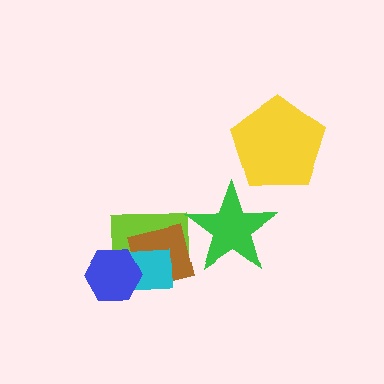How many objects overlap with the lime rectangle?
3 objects overlap with the lime rectangle.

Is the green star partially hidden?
No, no other shape covers it.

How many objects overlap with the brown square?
4 objects overlap with the brown square.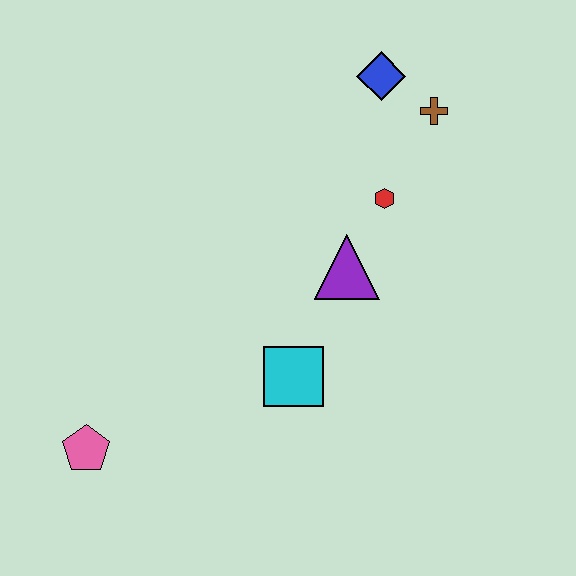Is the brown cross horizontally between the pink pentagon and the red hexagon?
No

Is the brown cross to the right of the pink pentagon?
Yes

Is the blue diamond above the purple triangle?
Yes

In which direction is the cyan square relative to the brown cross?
The cyan square is below the brown cross.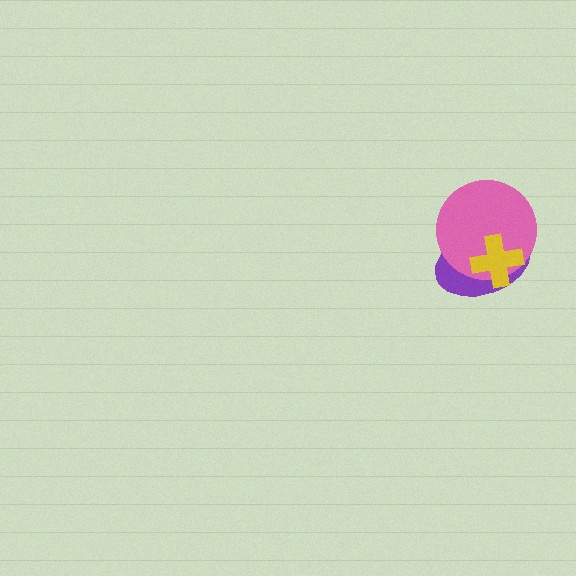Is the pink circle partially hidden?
Yes, it is partially covered by another shape.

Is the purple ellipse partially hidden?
Yes, it is partially covered by another shape.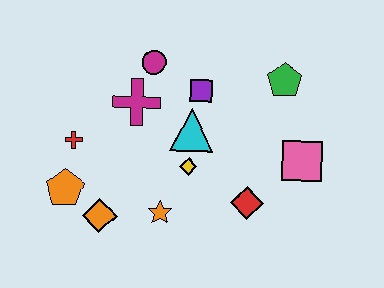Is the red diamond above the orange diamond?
Yes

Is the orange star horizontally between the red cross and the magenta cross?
No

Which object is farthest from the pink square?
The orange pentagon is farthest from the pink square.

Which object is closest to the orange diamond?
The orange pentagon is closest to the orange diamond.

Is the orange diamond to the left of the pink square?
Yes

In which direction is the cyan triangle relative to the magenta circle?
The cyan triangle is below the magenta circle.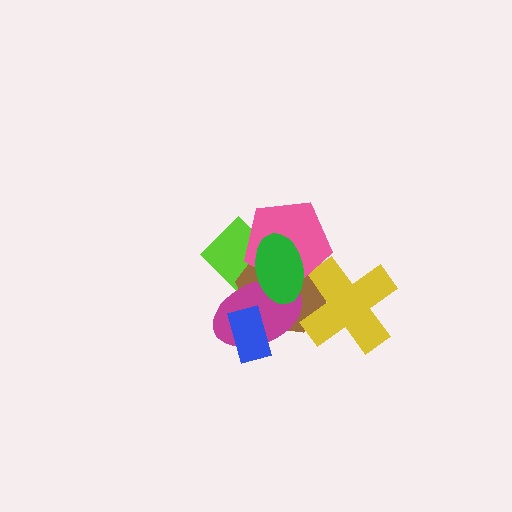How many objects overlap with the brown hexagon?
6 objects overlap with the brown hexagon.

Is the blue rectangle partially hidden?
No, no other shape covers it.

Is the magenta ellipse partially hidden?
Yes, it is partially covered by another shape.